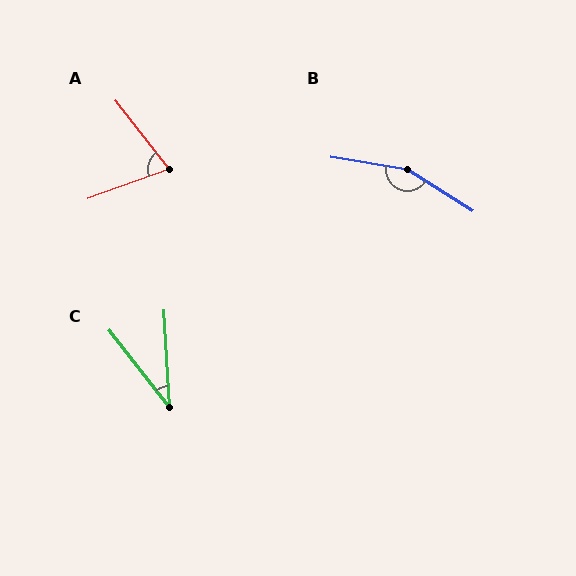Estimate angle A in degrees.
Approximately 72 degrees.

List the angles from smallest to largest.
C (34°), A (72°), B (157°).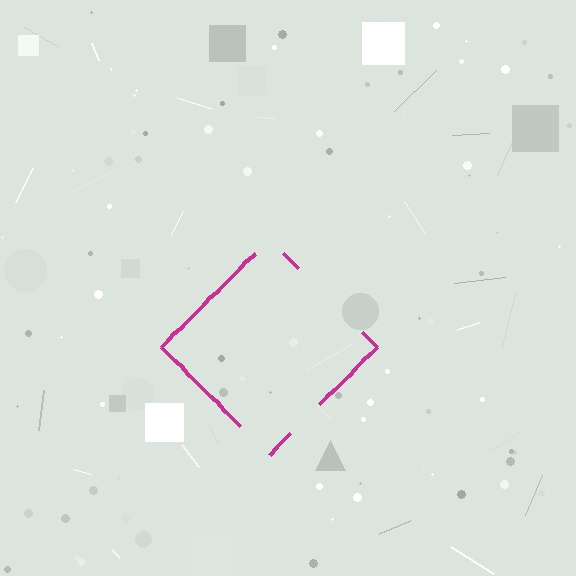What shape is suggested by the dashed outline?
The dashed outline suggests a diamond.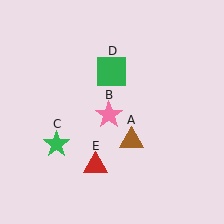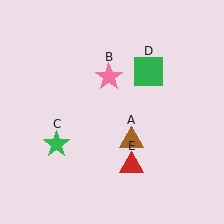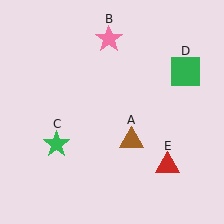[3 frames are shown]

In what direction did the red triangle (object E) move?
The red triangle (object E) moved right.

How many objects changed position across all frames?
3 objects changed position: pink star (object B), green square (object D), red triangle (object E).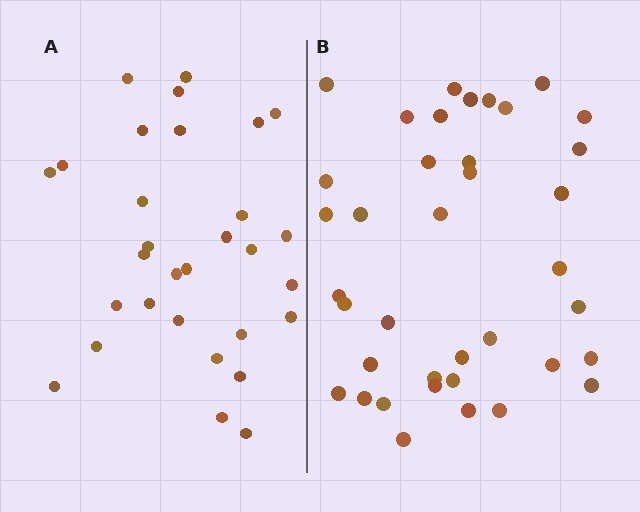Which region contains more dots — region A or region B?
Region B (the right region) has more dots.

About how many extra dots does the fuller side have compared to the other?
Region B has roughly 8 or so more dots than region A.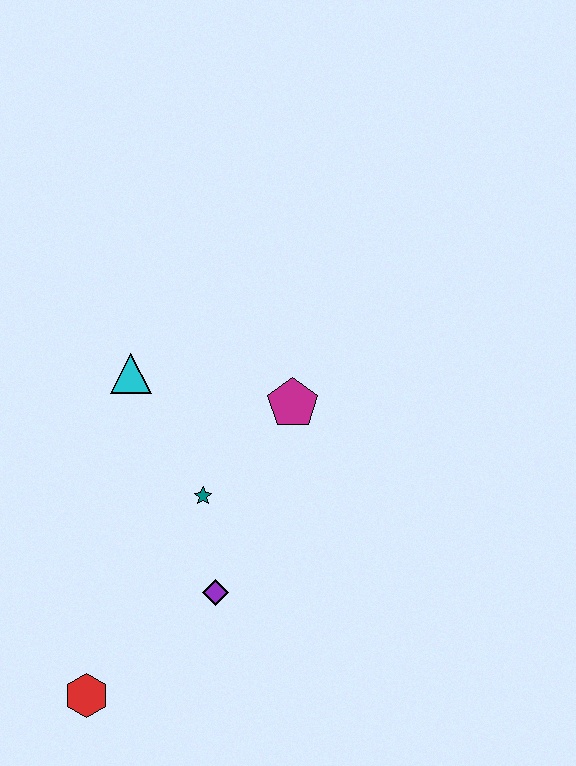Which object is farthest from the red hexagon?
The magenta pentagon is farthest from the red hexagon.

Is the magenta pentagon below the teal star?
No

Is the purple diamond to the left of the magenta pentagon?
Yes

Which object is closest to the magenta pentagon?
The teal star is closest to the magenta pentagon.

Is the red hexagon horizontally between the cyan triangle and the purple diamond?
No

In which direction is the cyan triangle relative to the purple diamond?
The cyan triangle is above the purple diamond.